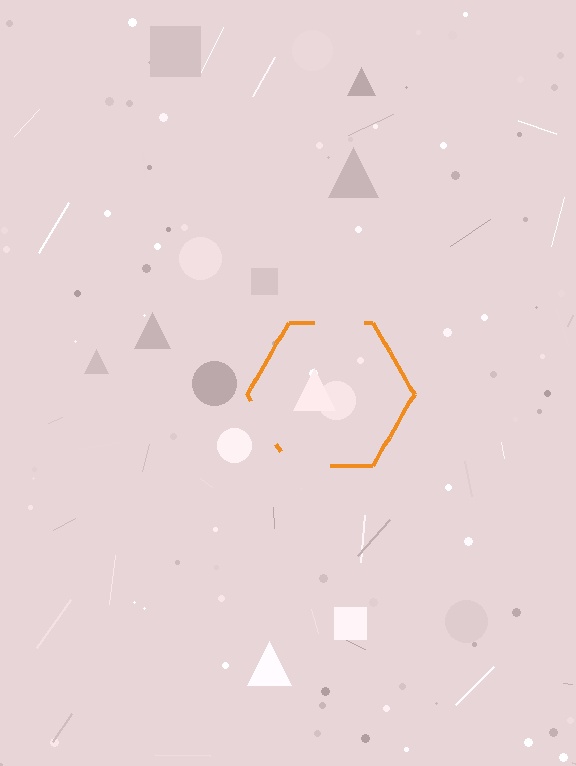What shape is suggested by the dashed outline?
The dashed outline suggests a hexagon.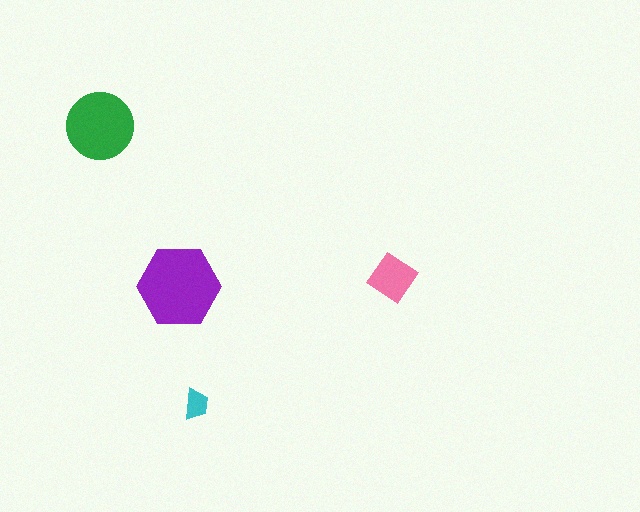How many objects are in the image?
There are 4 objects in the image.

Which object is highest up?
The green circle is topmost.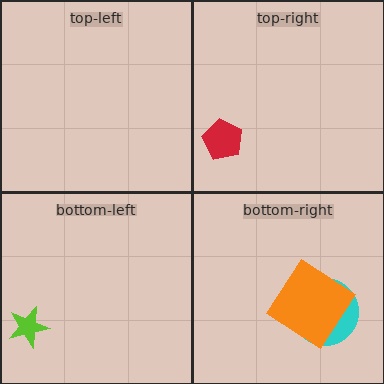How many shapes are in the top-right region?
1.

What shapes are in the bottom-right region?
The cyan circle, the orange diamond.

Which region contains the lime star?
The bottom-left region.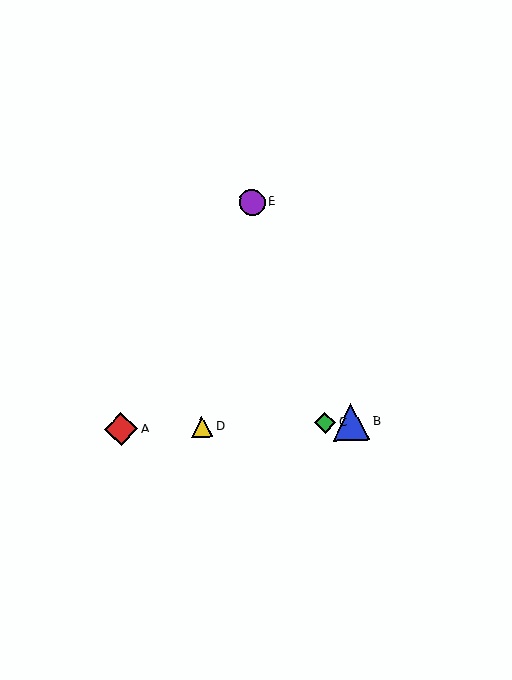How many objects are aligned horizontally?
4 objects (A, B, C, D) are aligned horizontally.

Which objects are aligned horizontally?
Objects A, B, C, D are aligned horizontally.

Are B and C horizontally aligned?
Yes, both are at y≈422.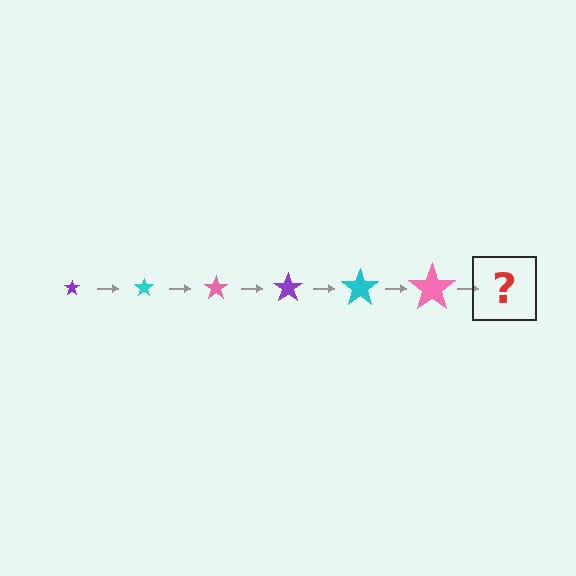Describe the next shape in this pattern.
It should be a purple star, larger than the previous one.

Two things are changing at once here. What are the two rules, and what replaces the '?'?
The two rules are that the star grows larger each step and the color cycles through purple, cyan, and pink. The '?' should be a purple star, larger than the previous one.